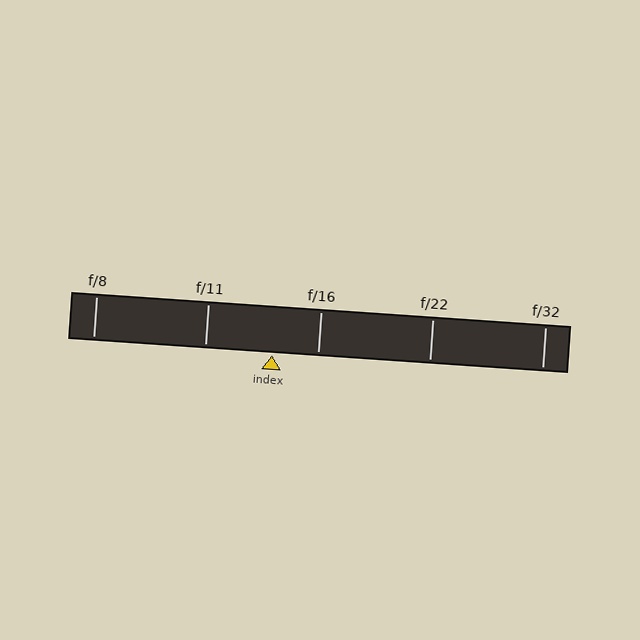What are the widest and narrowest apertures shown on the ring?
The widest aperture shown is f/8 and the narrowest is f/32.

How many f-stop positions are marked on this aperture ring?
There are 5 f-stop positions marked.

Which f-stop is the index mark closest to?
The index mark is closest to f/16.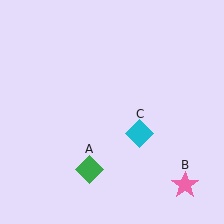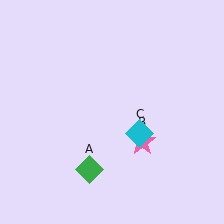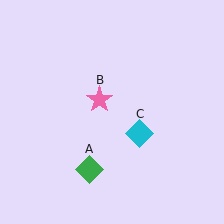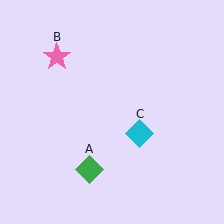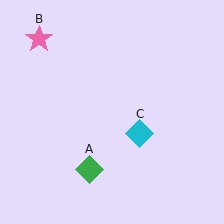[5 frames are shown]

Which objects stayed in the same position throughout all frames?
Green diamond (object A) and cyan diamond (object C) remained stationary.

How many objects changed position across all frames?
1 object changed position: pink star (object B).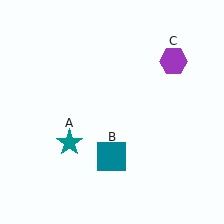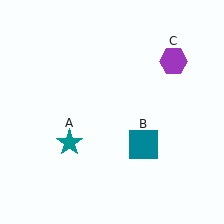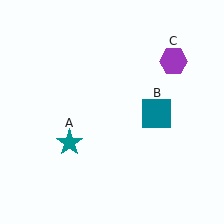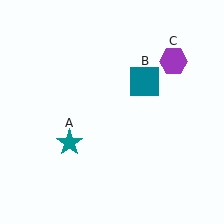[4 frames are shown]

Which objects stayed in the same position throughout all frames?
Teal star (object A) and purple hexagon (object C) remained stationary.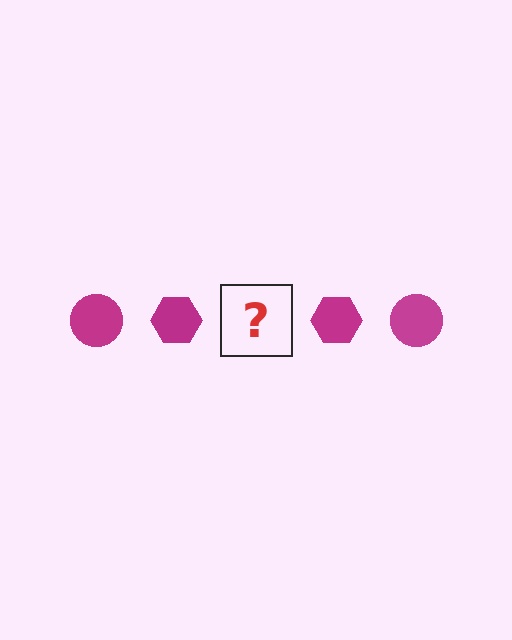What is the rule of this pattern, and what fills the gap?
The rule is that the pattern cycles through circle, hexagon shapes in magenta. The gap should be filled with a magenta circle.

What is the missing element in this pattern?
The missing element is a magenta circle.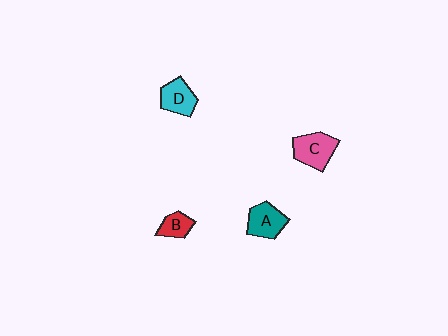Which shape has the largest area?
Shape C (pink).